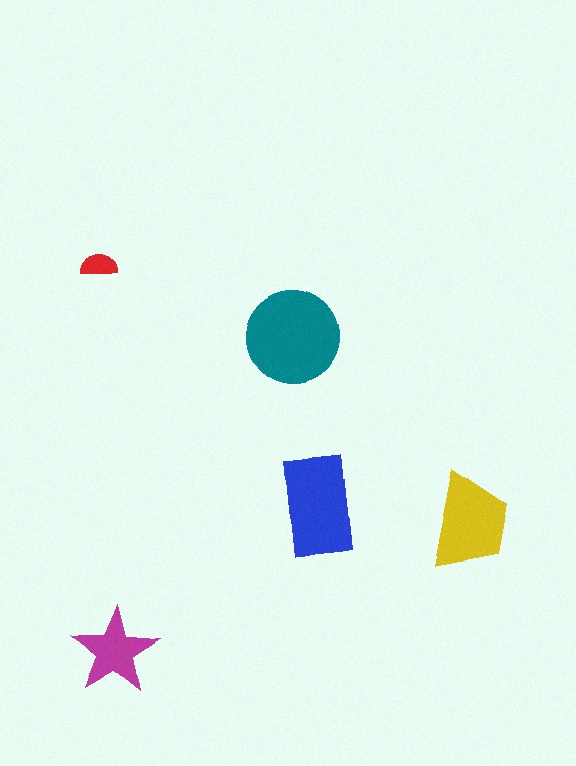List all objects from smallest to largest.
The red semicircle, the magenta star, the yellow trapezoid, the blue rectangle, the teal circle.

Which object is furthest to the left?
The red semicircle is leftmost.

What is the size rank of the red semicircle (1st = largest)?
5th.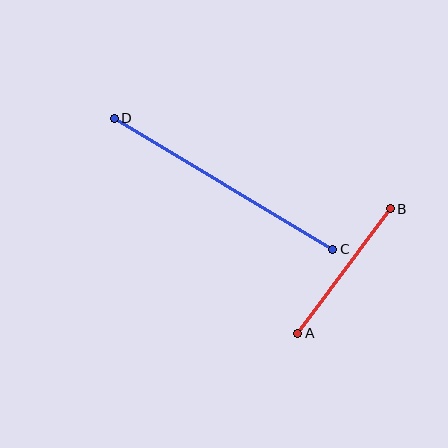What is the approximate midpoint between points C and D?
The midpoint is at approximately (224, 184) pixels.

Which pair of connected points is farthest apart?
Points C and D are farthest apart.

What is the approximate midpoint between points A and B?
The midpoint is at approximately (344, 271) pixels.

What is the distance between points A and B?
The distance is approximately 155 pixels.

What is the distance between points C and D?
The distance is approximately 255 pixels.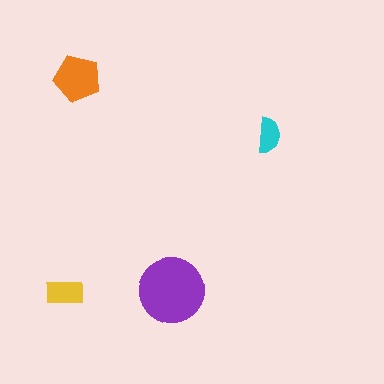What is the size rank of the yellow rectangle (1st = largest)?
3rd.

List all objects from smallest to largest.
The cyan semicircle, the yellow rectangle, the orange pentagon, the purple circle.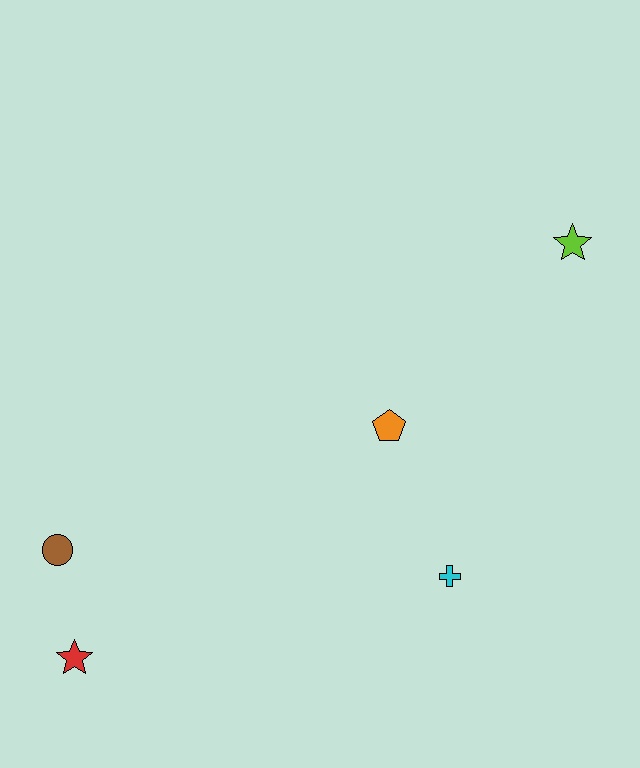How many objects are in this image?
There are 5 objects.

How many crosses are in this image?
There is 1 cross.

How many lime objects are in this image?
There is 1 lime object.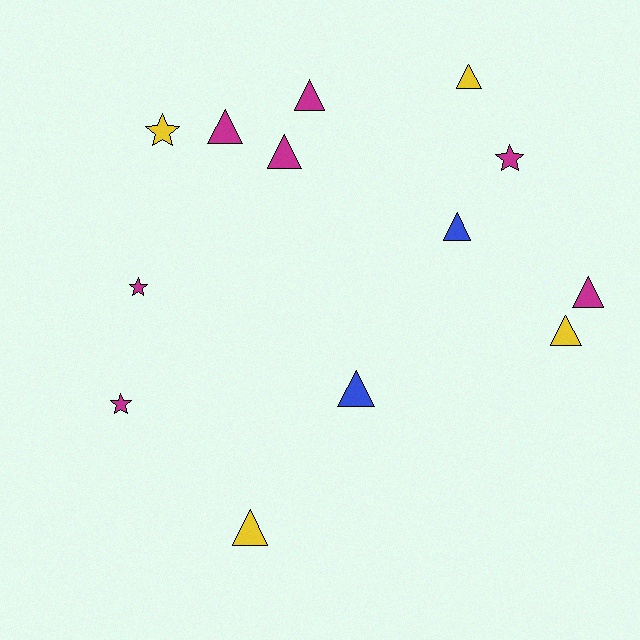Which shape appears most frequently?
Triangle, with 9 objects.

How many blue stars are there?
There are no blue stars.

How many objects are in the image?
There are 13 objects.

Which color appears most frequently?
Magenta, with 7 objects.